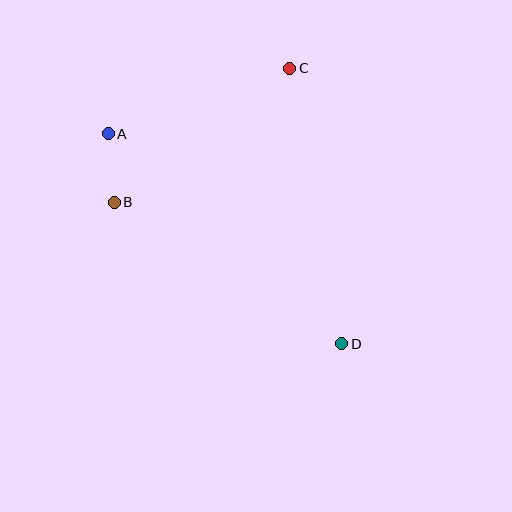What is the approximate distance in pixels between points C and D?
The distance between C and D is approximately 281 pixels.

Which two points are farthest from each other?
Points A and D are farthest from each other.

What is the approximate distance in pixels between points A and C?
The distance between A and C is approximately 193 pixels.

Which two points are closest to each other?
Points A and B are closest to each other.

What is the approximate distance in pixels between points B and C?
The distance between B and C is approximately 221 pixels.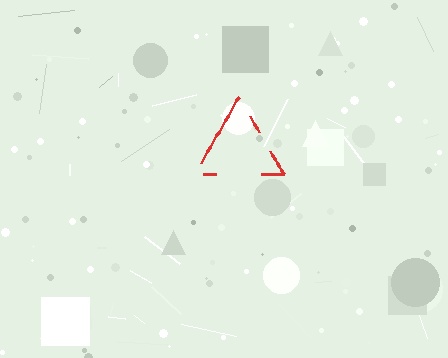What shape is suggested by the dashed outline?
The dashed outline suggests a triangle.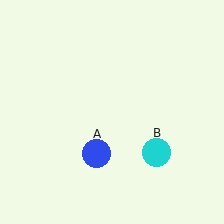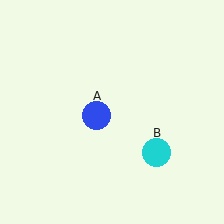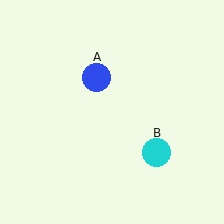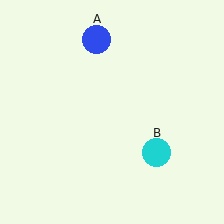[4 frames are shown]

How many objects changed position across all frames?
1 object changed position: blue circle (object A).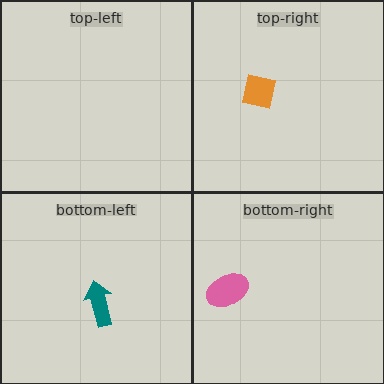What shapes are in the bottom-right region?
The pink ellipse.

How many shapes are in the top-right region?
1.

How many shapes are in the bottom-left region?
1.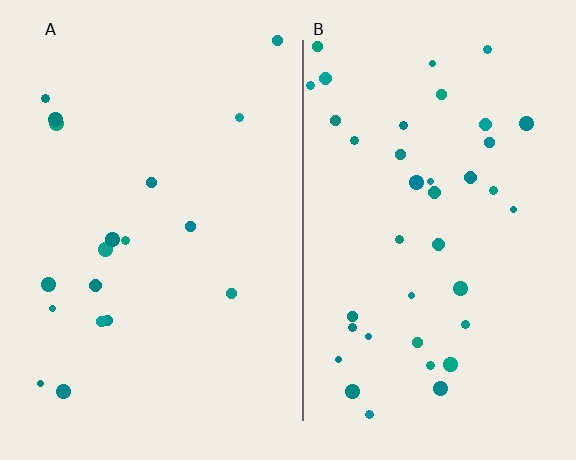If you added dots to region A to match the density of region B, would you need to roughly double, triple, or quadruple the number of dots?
Approximately double.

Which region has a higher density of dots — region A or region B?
B (the right).